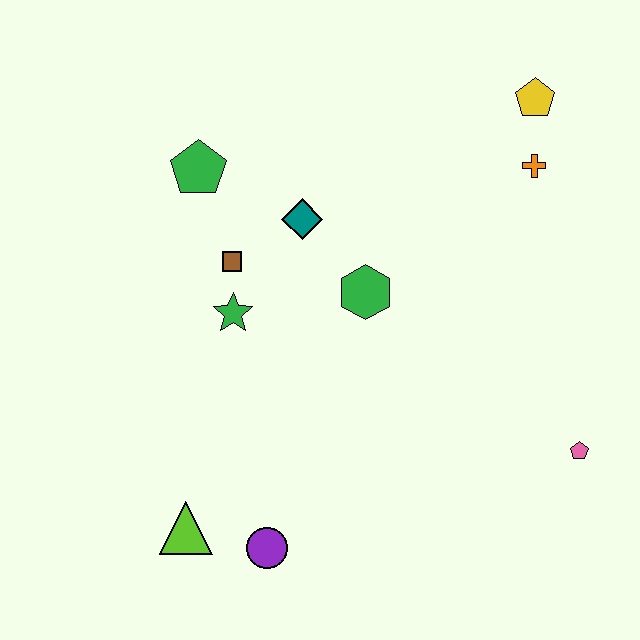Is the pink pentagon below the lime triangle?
No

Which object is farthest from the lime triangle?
The yellow pentagon is farthest from the lime triangle.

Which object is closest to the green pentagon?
The brown square is closest to the green pentagon.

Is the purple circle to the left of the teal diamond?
Yes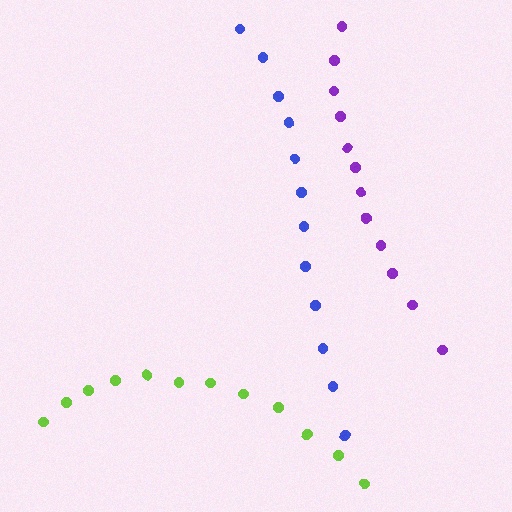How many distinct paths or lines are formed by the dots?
There are 3 distinct paths.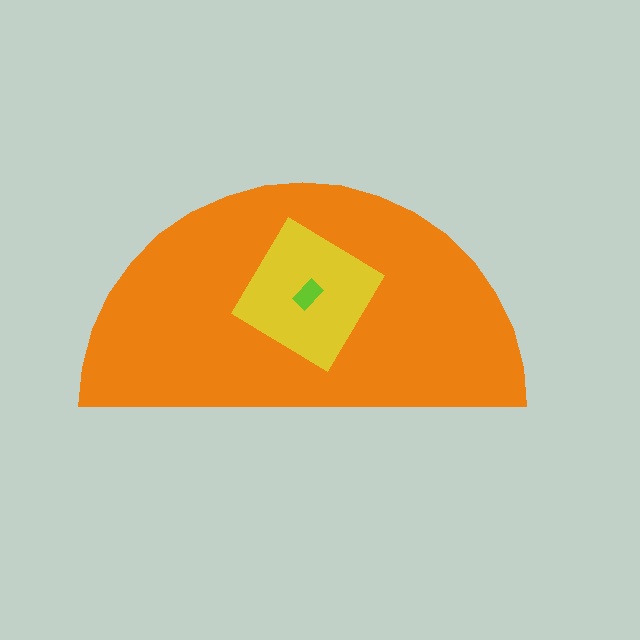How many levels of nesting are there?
3.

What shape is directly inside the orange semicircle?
The yellow diamond.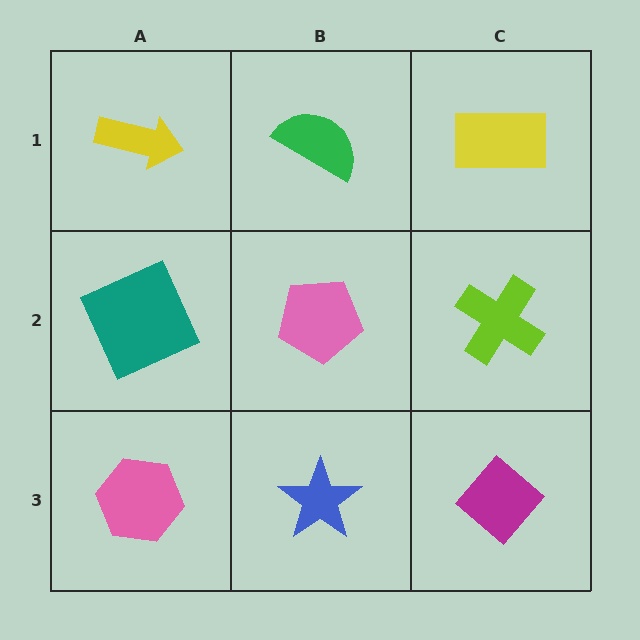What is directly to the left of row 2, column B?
A teal square.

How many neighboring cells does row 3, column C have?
2.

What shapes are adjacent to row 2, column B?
A green semicircle (row 1, column B), a blue star (row 3, column B), a teal square (row 2, column A), a lime cross (row 2, column C).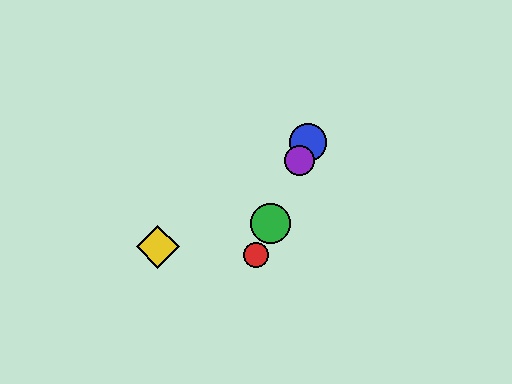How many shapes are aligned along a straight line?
4 shapes (the red circle, the blue circle, the green circle, the purple circle) are aligned along a straight line.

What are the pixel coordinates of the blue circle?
The blue circle is at (308, 142).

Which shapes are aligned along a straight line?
The red circle, the blue circle, the green circle, the purple circle are aligned along a straight line.